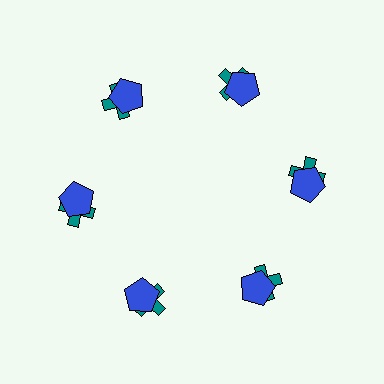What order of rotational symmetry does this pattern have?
This pattern has 6-fold rotational symmetry.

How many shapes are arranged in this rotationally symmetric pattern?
There are 12 shapes, arranged in 6 groups of 2.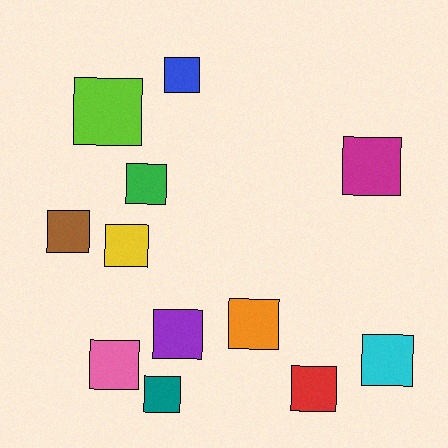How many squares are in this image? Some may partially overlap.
There are 12 squares.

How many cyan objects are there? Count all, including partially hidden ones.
There is 1 cyan object.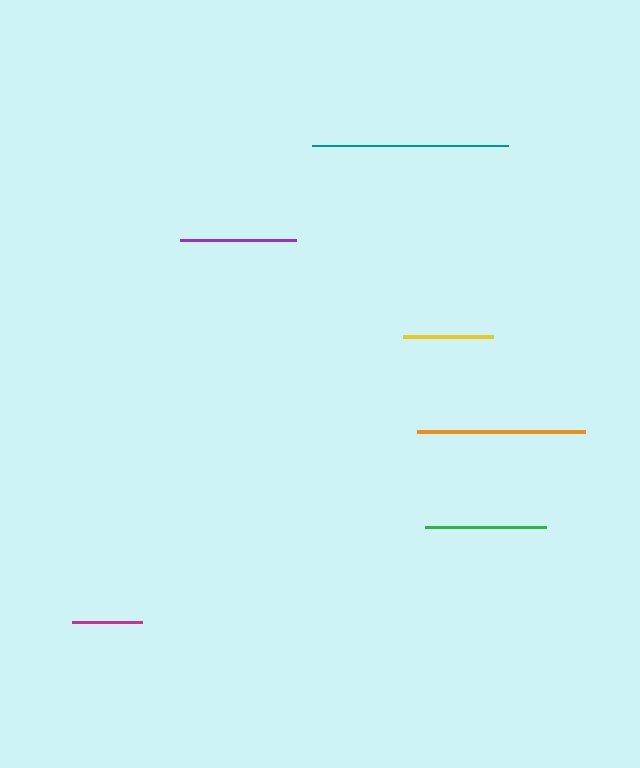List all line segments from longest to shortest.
From longest to shortest: teal, orange, green, purple, yellow, magenta.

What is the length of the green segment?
The green segment is approximately 122 pixels long.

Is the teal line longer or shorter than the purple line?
The teal line is longer than the purple line.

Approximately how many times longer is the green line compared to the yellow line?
The green line is approximately 1.4 times the length of the yellow line.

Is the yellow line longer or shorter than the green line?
The green line is longer than the yellow line.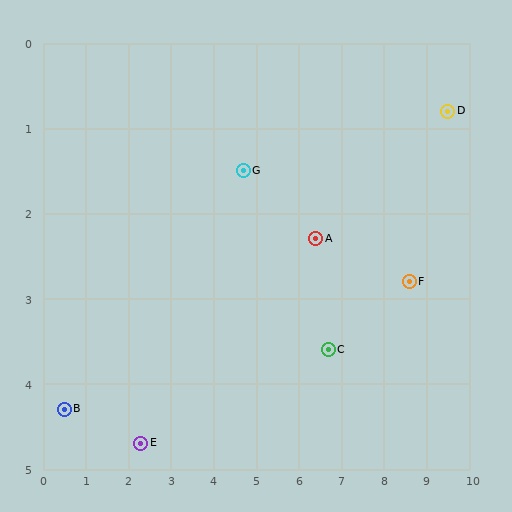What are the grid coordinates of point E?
Point E is at approximately (2.3, 4.7).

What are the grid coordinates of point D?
Point D is at approximately (9.5, 0.8).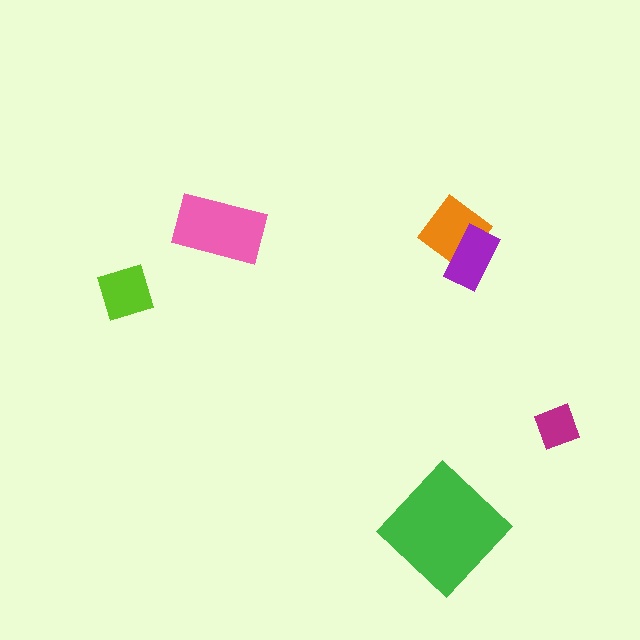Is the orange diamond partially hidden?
Yes, it is partially covered by another shape.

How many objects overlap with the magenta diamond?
0 objects overlap with the magenta diamond.